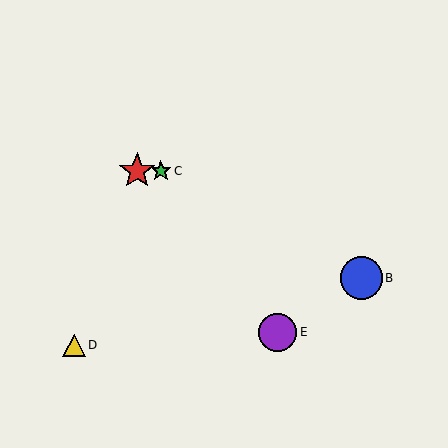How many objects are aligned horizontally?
2 objects (A, C) are aligned horizontally.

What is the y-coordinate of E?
Object E is at y≈332.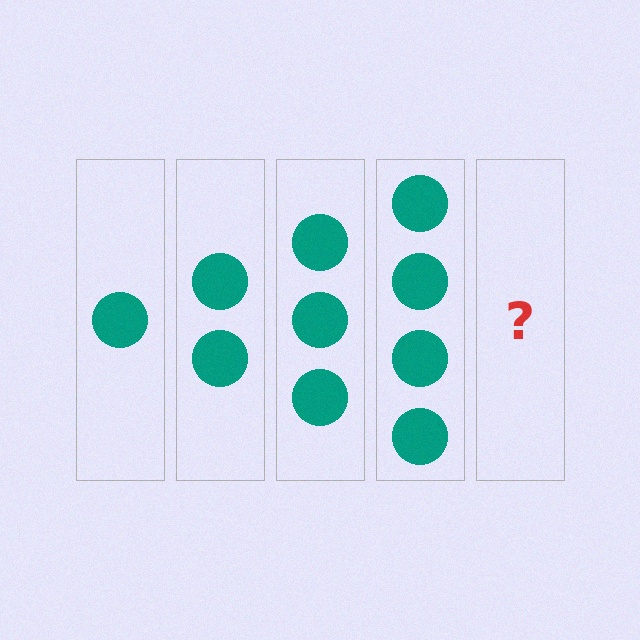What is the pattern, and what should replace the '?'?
The pattern is that each step adds one more circle. The '?' should be 5 circles.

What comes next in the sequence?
The next element should be 5 circles.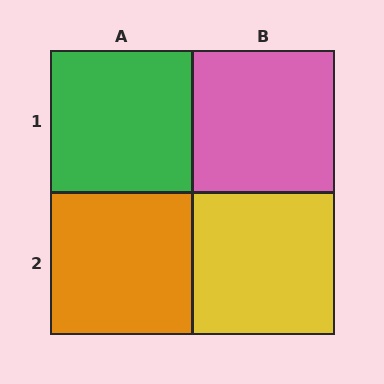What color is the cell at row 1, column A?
Green.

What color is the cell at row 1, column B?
Pink.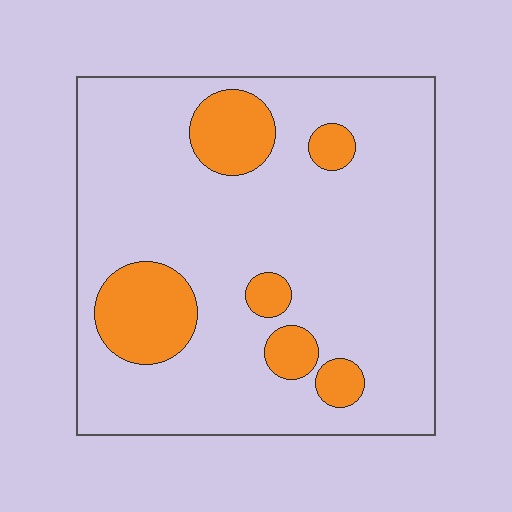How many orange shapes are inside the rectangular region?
6.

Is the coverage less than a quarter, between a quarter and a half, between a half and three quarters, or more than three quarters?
Less than a quarter.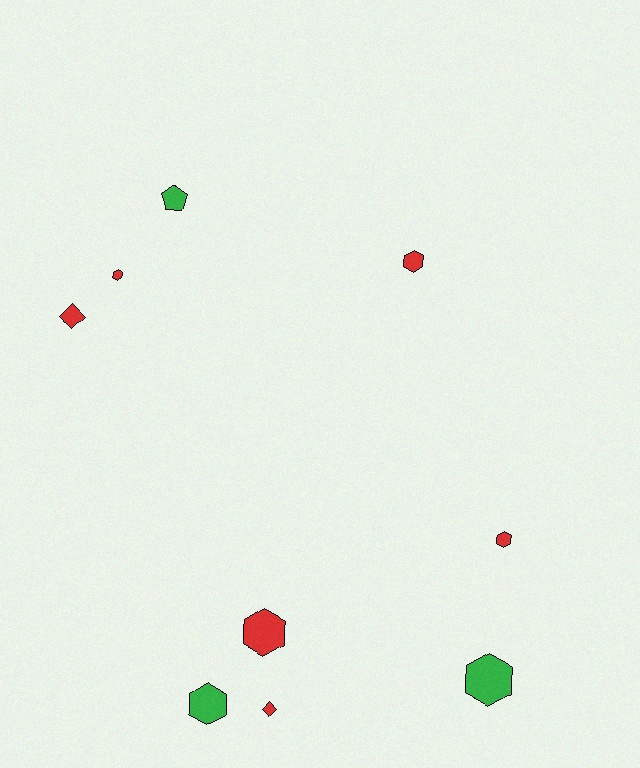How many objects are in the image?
There are 9 objects.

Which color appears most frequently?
Red, with 6 objects.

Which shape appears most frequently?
Hexagon, with 6 objects.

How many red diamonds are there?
There are 2 red diamonds.